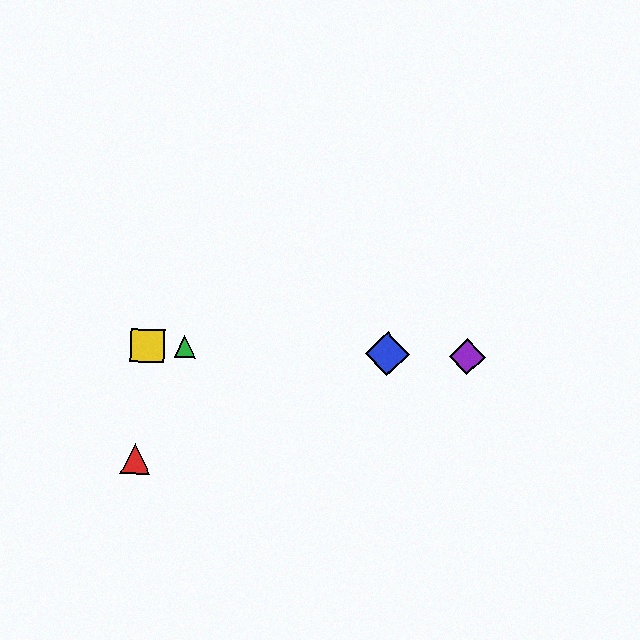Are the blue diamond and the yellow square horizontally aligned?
Yes, both are at y≈354.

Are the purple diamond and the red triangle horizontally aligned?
No, the purple diamond is at y≈357 and the red triangle is at y≈459.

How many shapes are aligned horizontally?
4 shapes (the blue diamond, the green triangle, the yellow square, the purple diamond) are aligned horizontally.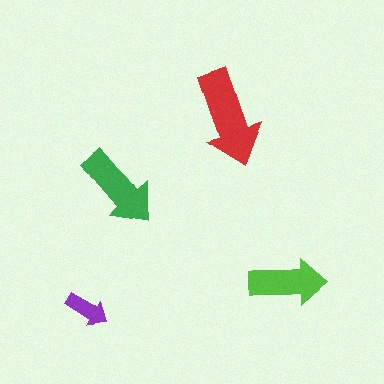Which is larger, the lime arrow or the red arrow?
The red one.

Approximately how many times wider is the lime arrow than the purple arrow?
About 1.5 times wider.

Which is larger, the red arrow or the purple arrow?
The red one.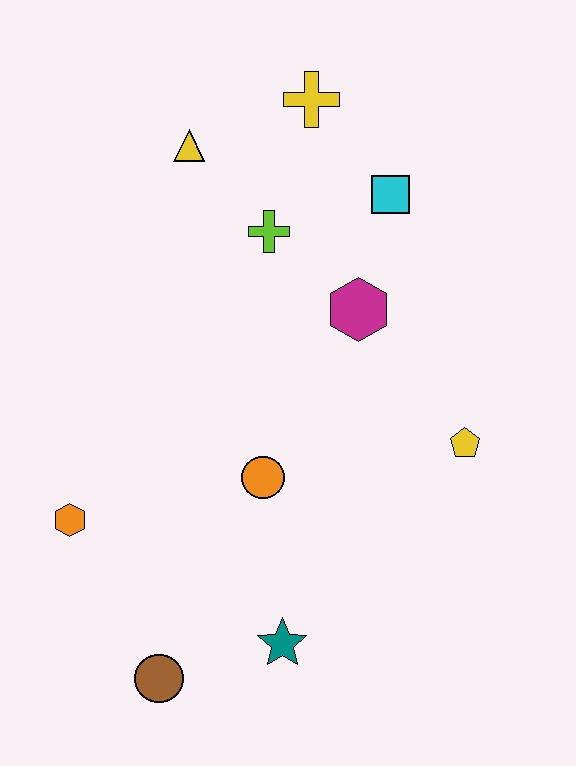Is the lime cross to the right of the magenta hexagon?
No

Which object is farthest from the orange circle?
The yellow cross is farthest from the orange circle.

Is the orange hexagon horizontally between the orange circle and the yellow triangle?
No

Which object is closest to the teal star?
The brown circle is closest to the teal star.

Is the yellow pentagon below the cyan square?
Yes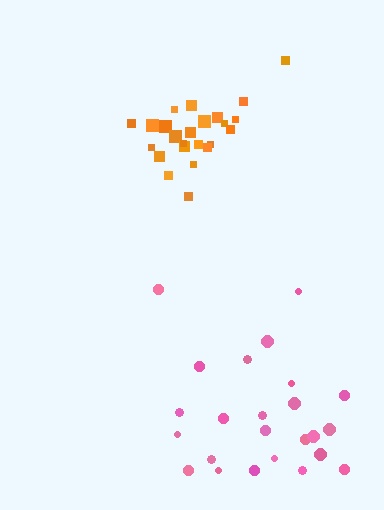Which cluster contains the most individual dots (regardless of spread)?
Pink (25).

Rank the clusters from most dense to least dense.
orange, pink.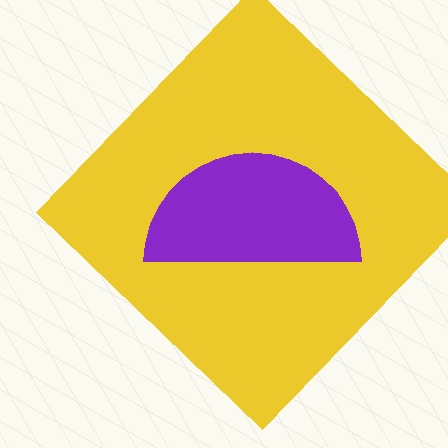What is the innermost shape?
The purple semicircle.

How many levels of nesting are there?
2.